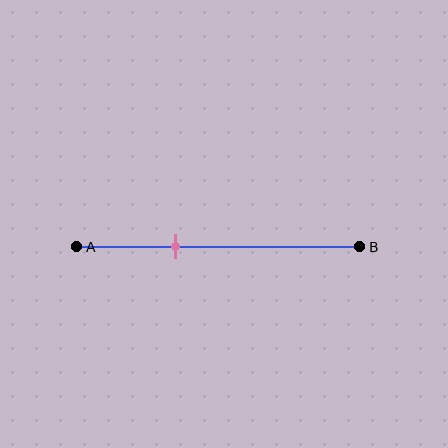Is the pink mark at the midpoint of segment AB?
No, the mark is at about 35% from A, not at the 50% midpoint.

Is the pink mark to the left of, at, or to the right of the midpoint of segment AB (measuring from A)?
The pink mark is to the left of the midpoint of segment AB.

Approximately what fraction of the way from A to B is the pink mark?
The pink mark is approximately 35% of the way from A to B.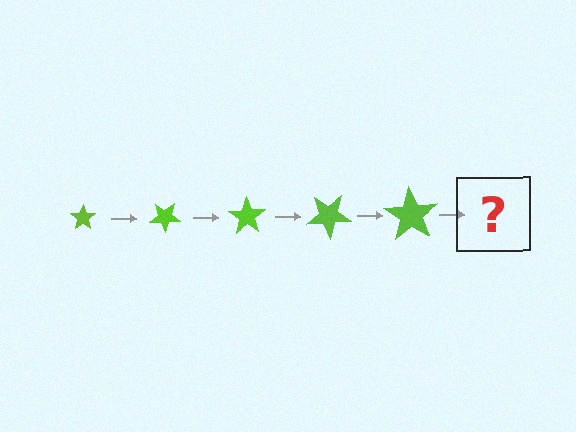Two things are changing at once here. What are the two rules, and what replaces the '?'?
The two rules are that the star grows larger each step and it rotates 35 degrees each step. The '?' should be a star, larger than the previous one and rotated 175 degrees from the start.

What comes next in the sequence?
The next element should be a star, larger than the previous one and rotated 175 degrees from the start.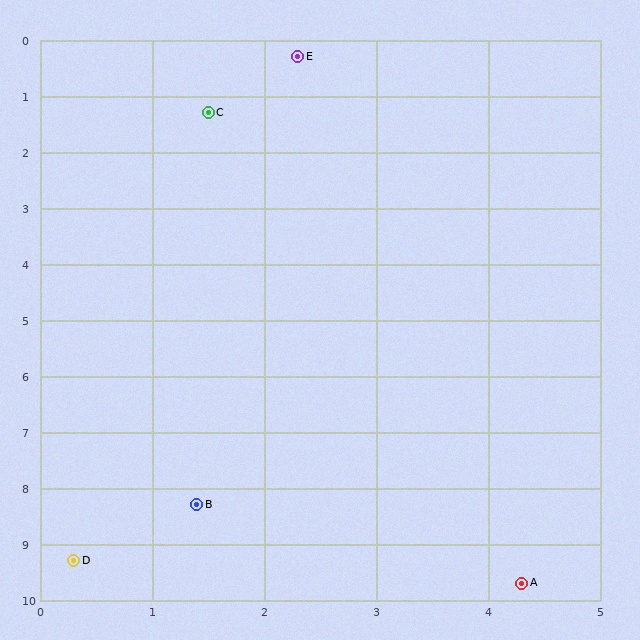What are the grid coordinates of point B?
Point B is at approximately (1.4, 8.3).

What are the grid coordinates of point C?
Point C is at approximately (1.5, 1.3).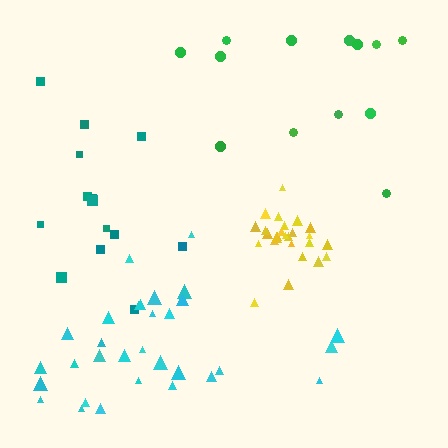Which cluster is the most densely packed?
Yellow.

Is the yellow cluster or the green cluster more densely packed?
Yellow.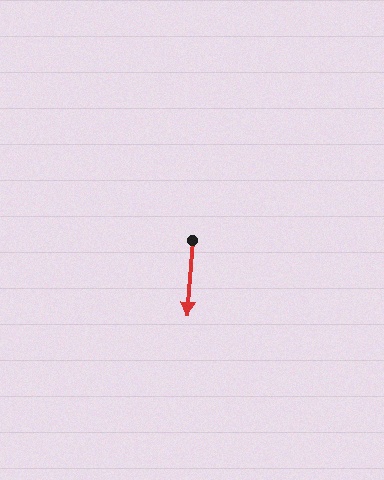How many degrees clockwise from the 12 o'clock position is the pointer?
Approximately 184 degrees.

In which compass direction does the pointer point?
South.